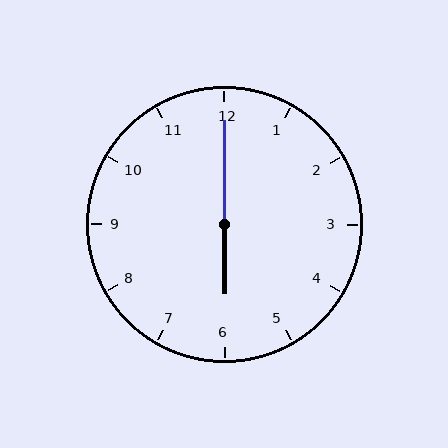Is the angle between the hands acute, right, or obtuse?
It is obtuse.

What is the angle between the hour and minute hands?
Approximately 180 degrees.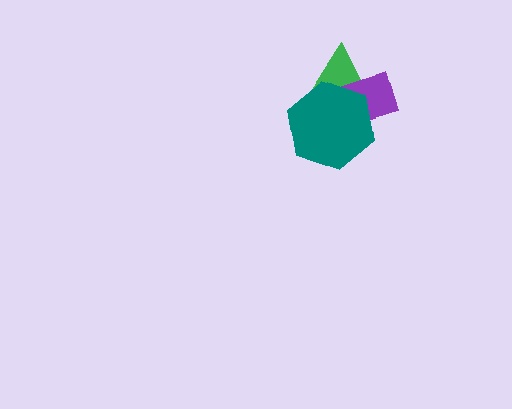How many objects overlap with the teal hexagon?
2 objects overlap with the teal hexagon.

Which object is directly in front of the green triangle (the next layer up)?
The purple rectangle is directly in front of the green triangle.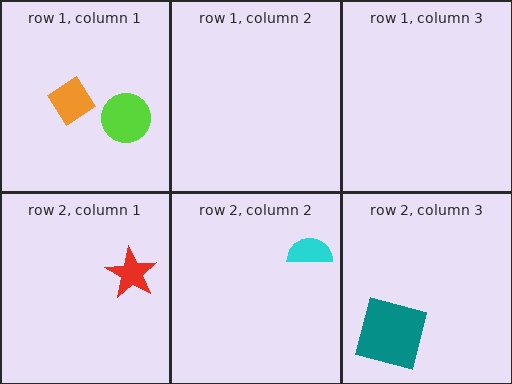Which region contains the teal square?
The row 2, column 3 region.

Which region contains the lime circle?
The row 1, column 1 region.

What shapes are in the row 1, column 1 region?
The orange diamond, the lime circle.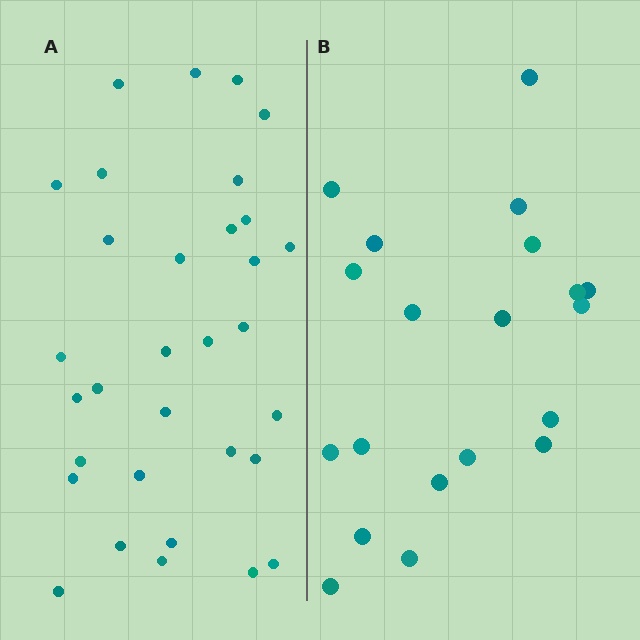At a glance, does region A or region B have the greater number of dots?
Region A (the left region) has more dots.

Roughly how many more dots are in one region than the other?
Region A has roughly 12 or so more dots than region B.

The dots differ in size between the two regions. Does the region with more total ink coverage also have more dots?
No. Region B has more total ink coverage because its dots are larger, but region A actually contains more individual dots. Total area can be misleading — the number of items is what matters here.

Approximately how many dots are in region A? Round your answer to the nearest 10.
About 30 dots. (The exact count is 32, which rounds to 30.)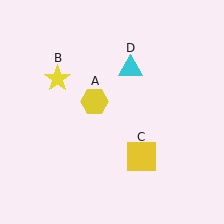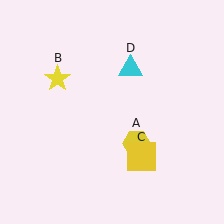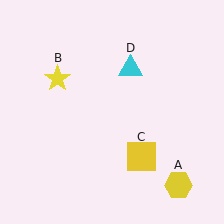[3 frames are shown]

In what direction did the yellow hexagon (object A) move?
The yellow hexagon (object A) moved down and to the right.